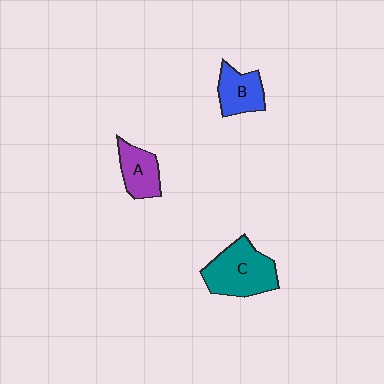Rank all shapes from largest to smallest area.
From largest to smallest: C (teal), B (blue), A (purple).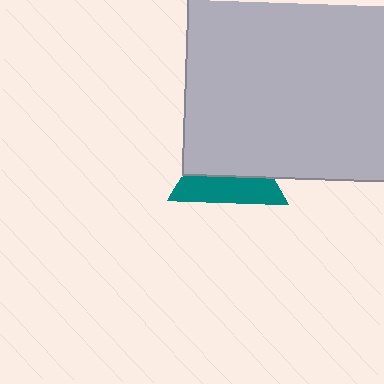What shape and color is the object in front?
The object in front is a light gray square.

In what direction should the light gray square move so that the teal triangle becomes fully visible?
The light gray square should move up. That is the shortest direction to clear the overlap and leave the teal triangle fully visible.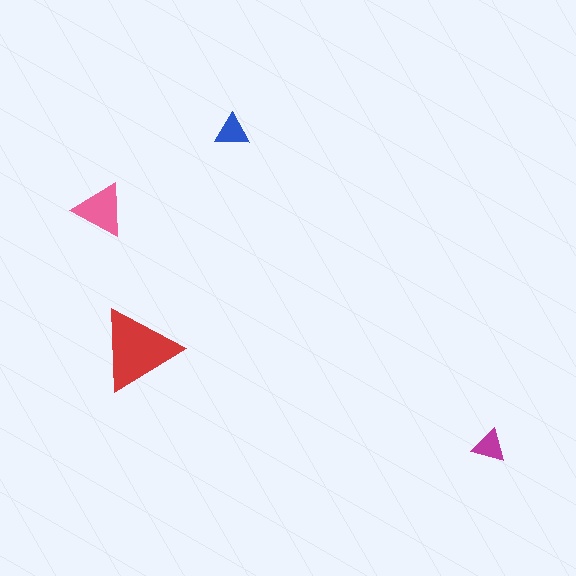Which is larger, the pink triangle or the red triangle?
The red one.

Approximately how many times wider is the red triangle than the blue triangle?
About 2.5 times wider.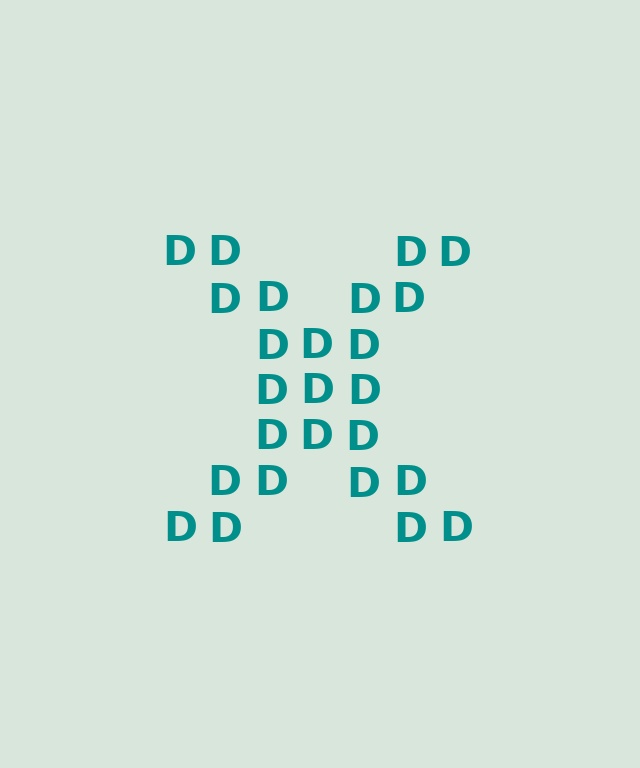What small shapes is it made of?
It is made of small letter D's.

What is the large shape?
The large shape is the letter X.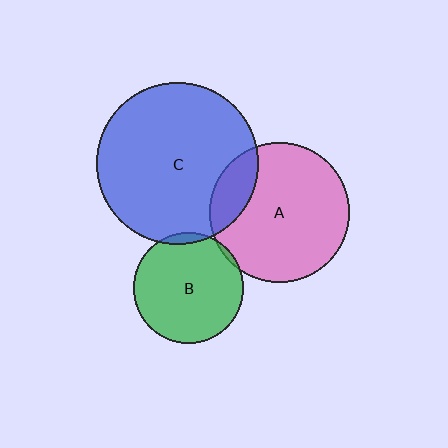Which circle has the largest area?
Circle C (blue).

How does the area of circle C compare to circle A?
Approximately 1.3 times.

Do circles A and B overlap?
Yes.